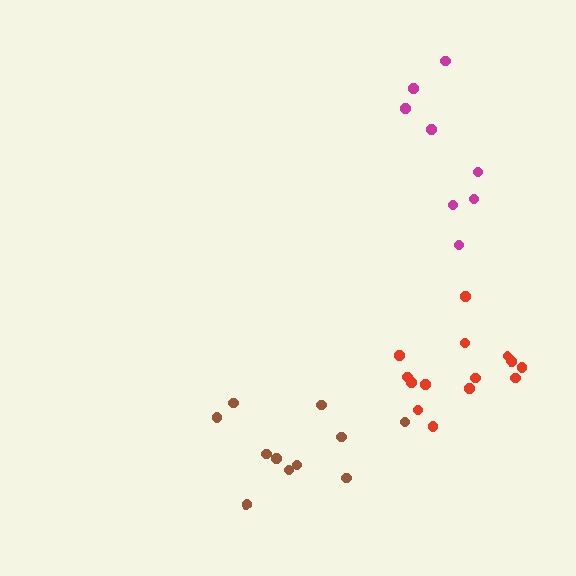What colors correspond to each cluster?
The clusters are colored: magenta, brown, red.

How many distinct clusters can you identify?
There are 3 distinct clusters.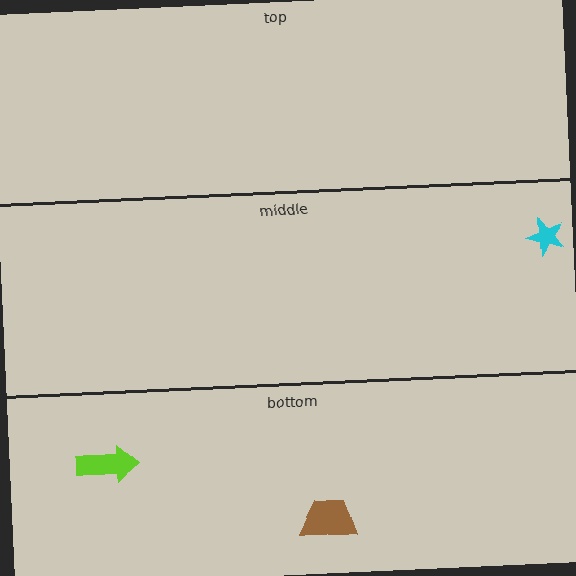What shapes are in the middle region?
The cyan star.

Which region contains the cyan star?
The middle region.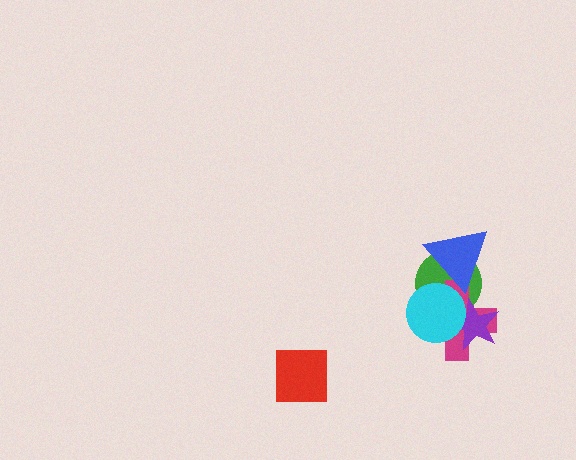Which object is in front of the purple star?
The cyan circle is in front of the purple star.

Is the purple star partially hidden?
Yes, it is partially covered by another shape.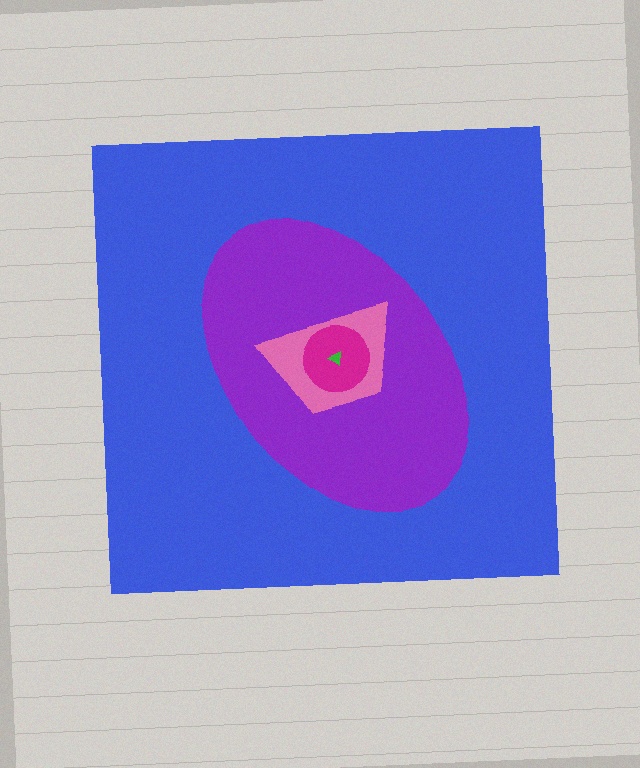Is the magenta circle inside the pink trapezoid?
Yes.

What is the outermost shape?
The blue square.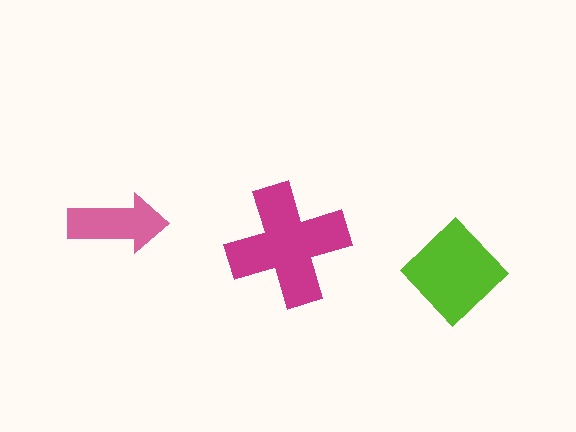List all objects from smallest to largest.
The pink arrow, the lime diamond, the magenta cross.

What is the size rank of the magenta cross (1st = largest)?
1st.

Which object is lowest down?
The lime diamond is bottommost.